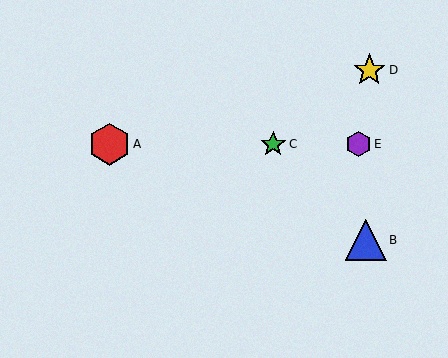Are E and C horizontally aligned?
Yes, both are at y≈144.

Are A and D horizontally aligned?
No, A is at y≈144 and D is at y≈70.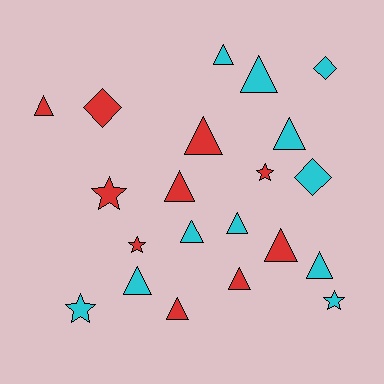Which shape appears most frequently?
Triangle, with 13 objects.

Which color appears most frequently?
Cyan, with 11 objects.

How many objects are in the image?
There are 21 objects.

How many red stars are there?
There are 3 red stars.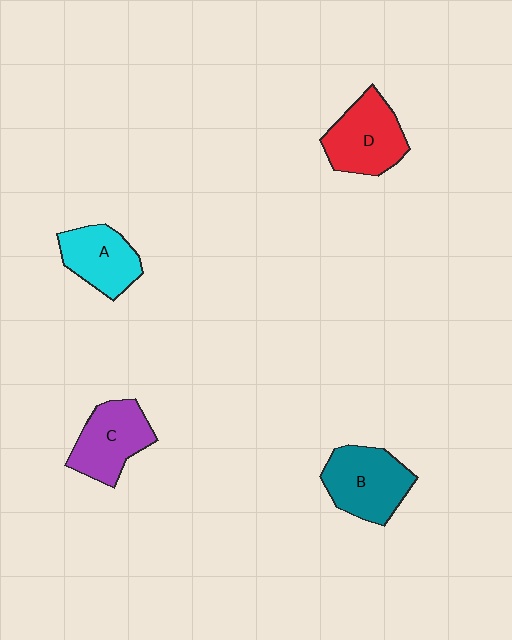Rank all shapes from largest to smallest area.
From largest to smallest: B (teal), D (red), C (purple), A (cyan).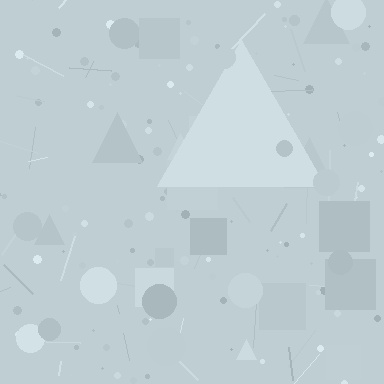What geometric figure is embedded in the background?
A triangle is embedded in the background.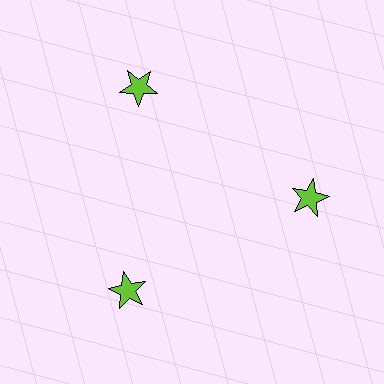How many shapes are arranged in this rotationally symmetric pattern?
There are 3 shapes, arranged in 3 groups of 1.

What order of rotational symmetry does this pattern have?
This pattern has 3-fold rotational symmetry.